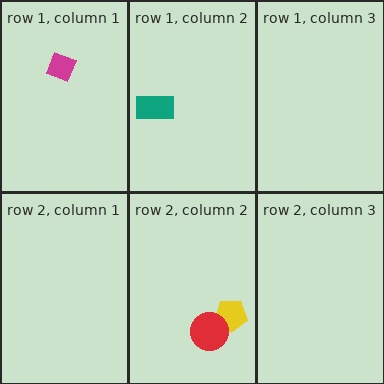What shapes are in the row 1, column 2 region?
The teal rectangle.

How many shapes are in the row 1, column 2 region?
1.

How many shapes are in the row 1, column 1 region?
1.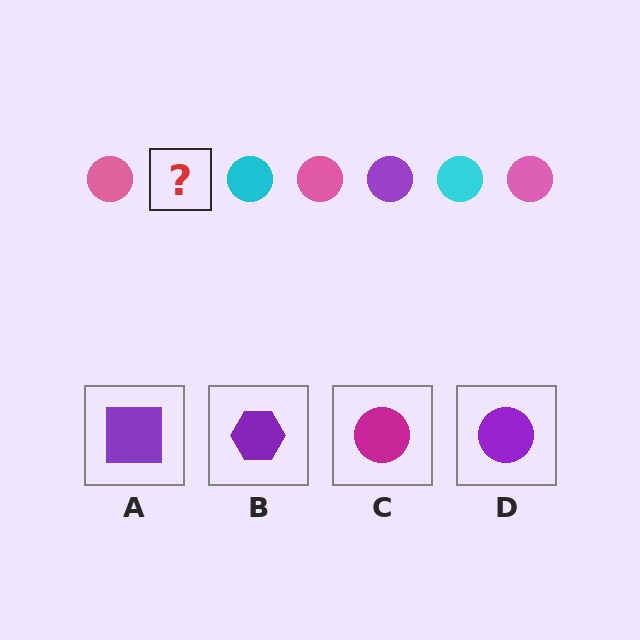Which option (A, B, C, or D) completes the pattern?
D.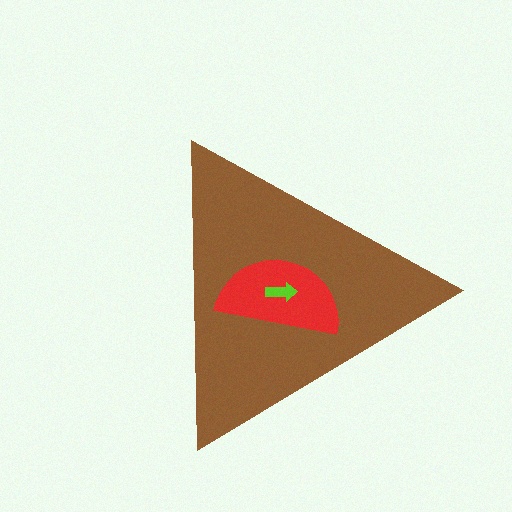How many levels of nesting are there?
3.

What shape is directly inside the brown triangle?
The red semicircle.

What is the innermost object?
The lime arrow.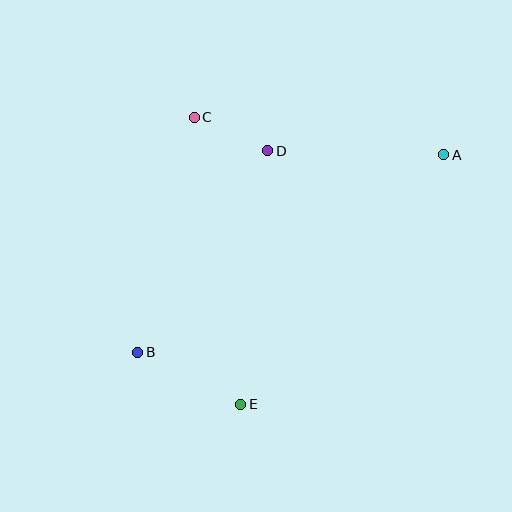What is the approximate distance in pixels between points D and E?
The distance between D and E is approximately 255 pixels.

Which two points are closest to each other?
Points C and D are closest to each other.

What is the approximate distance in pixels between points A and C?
The distance between A and C is approximately 252 pixels.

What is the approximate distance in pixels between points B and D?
The distance between B and D is approximately 240 pixels.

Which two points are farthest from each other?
Points A and B are farthest from each other.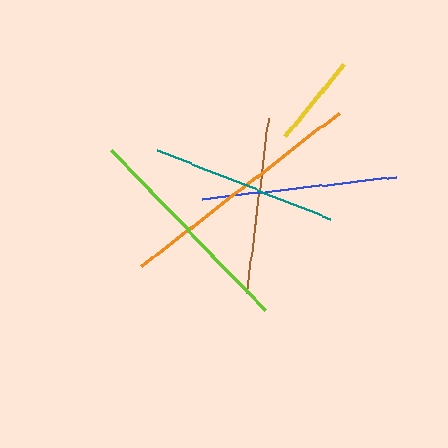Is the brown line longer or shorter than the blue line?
The blue line is longer than the brown line.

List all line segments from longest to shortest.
From longest to shortest: orange, lime, blue, teal, brown, yellow.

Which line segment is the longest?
The orange line is the longest at approximately 250 pixels.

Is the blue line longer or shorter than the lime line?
The lime line is longer than the blue line.